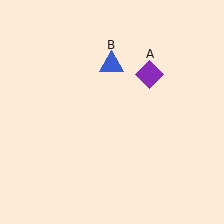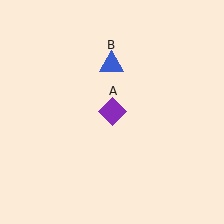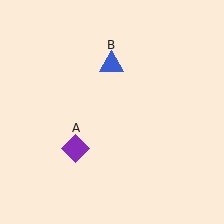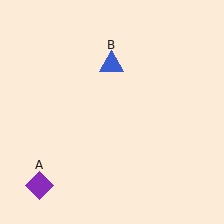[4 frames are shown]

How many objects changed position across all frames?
1 object changed position: purple diamond (object A).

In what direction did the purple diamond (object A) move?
The purple diamond (object A) moved down and to the left.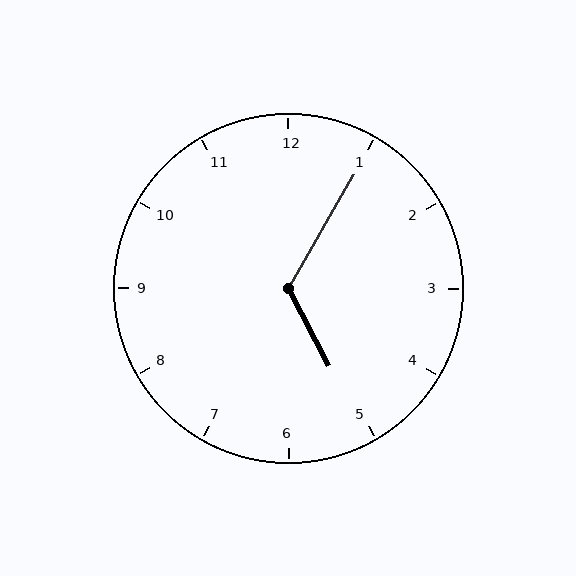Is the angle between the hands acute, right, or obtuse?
It is obtuse.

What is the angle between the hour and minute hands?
Approximately 122 degrees.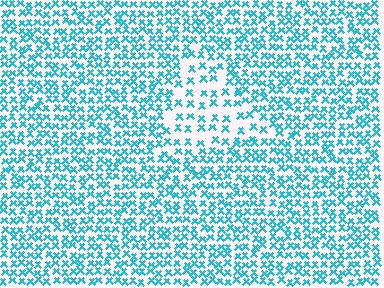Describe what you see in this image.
The image contains small cyan elements arranged at two different densities. A triangle-shaped region is visible where the elements are less densely packed than the surrounding area.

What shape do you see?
I see a triangle.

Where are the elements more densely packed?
The elements are more densely packed outside the triangle boundary.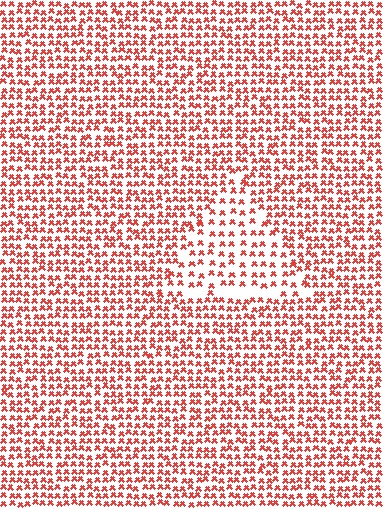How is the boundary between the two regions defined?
The boundary is defined by a change in element density (approximately 1.8x ratio). All elements are the same color, size, and shape.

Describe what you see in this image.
The image contains small red elements arranged at two different densities. A triangle-shaped region is visible where the elements are less densely packed than the surrounding area.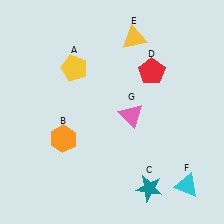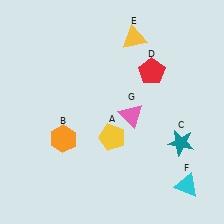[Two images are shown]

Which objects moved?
The objects that moved are: the yellow pentagon (A), the teal star (C).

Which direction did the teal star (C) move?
The teal star (C) moved up.